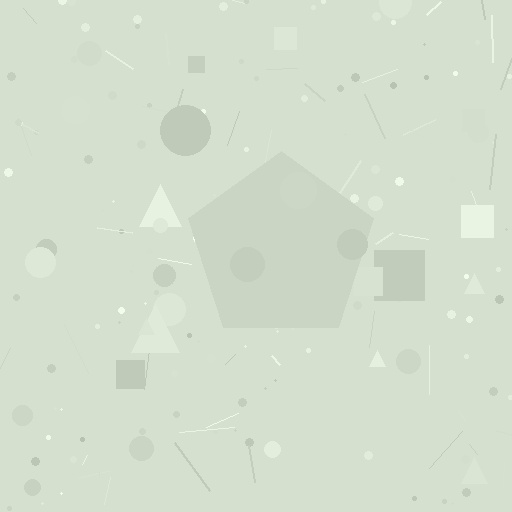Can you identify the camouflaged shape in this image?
The camouflaged shape is a pentagon.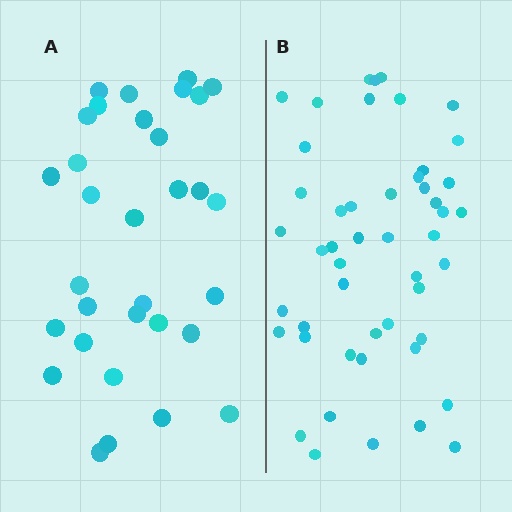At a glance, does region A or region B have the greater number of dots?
Region B (the right region) has more dots.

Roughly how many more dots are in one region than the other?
Region B has approximately 15 more dots than region A.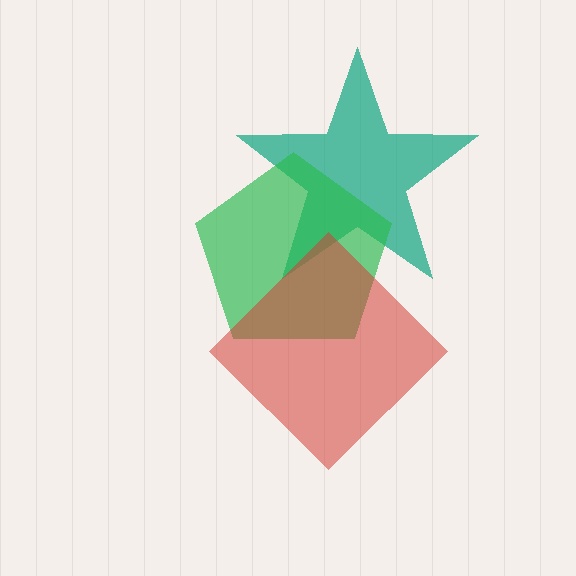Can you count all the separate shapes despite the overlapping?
Yes, there are 3 separate shapes.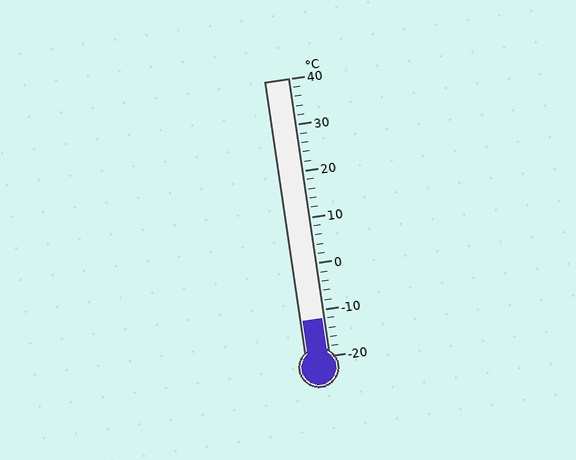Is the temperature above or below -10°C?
The temperature is below -10°C.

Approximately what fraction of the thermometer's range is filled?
The thermometer is filled to approximately 15% of its range.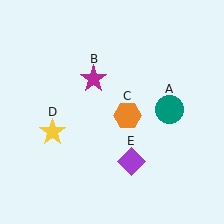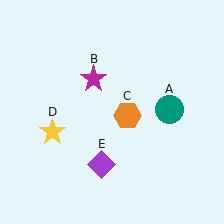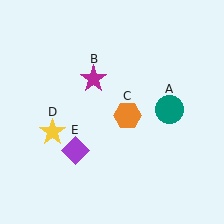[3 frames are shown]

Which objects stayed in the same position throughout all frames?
Teal circle (object A) and magenta star (object B) and orange hexagon (object C) and yellow star (object D) remained stationary.